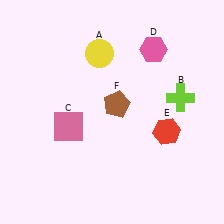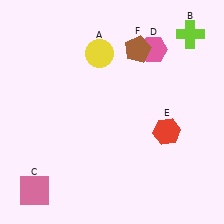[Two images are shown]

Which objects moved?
The objects that moved are: the lime cross (B), the pink square (C), the brown pentagon (F).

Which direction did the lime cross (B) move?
The lime cross (B) moved up.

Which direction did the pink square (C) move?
The pink square (C) moved down.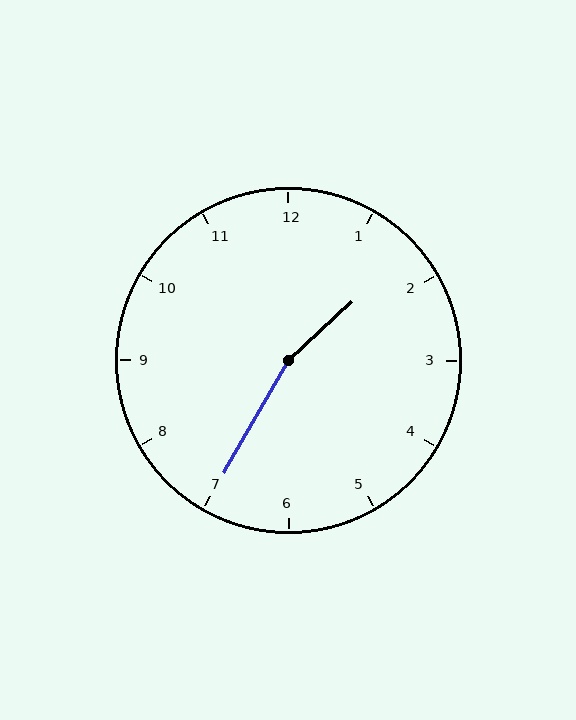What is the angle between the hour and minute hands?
Approximately 162 degrees.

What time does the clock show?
1:35.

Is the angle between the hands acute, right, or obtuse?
It is obtuse.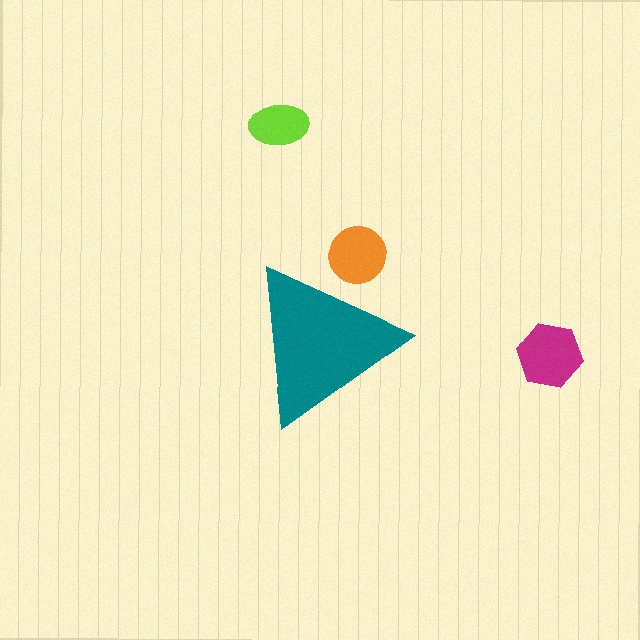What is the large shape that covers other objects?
A teal triangle.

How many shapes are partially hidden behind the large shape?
1 shape is partially hidden.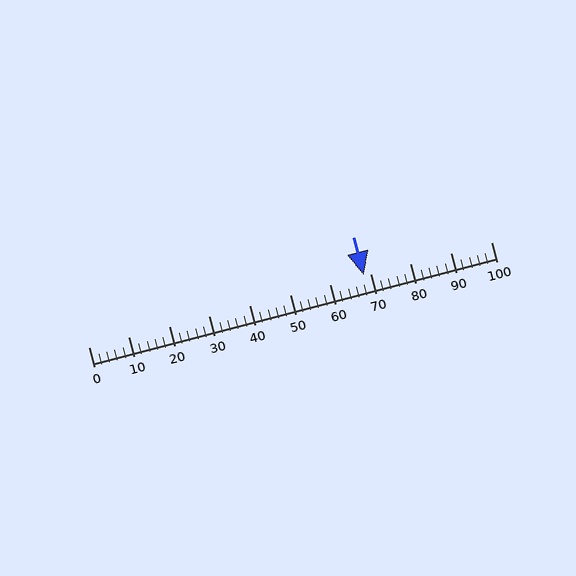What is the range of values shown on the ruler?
The ruler shows values from 0 to 100.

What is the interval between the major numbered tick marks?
The major tick marks are spaced 10 units apart.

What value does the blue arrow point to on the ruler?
The blue arrow points to approximately 68.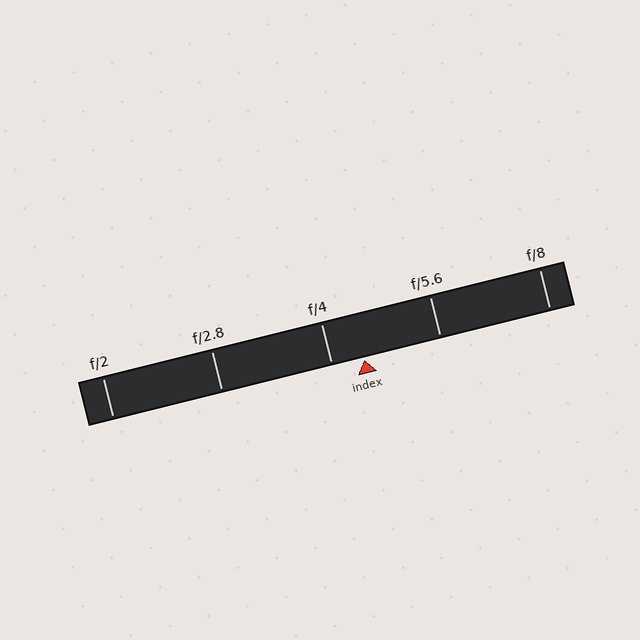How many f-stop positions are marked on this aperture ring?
There are 5 f-stop positions marked.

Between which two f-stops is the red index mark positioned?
The index mark is between f/4 and f/5.6.